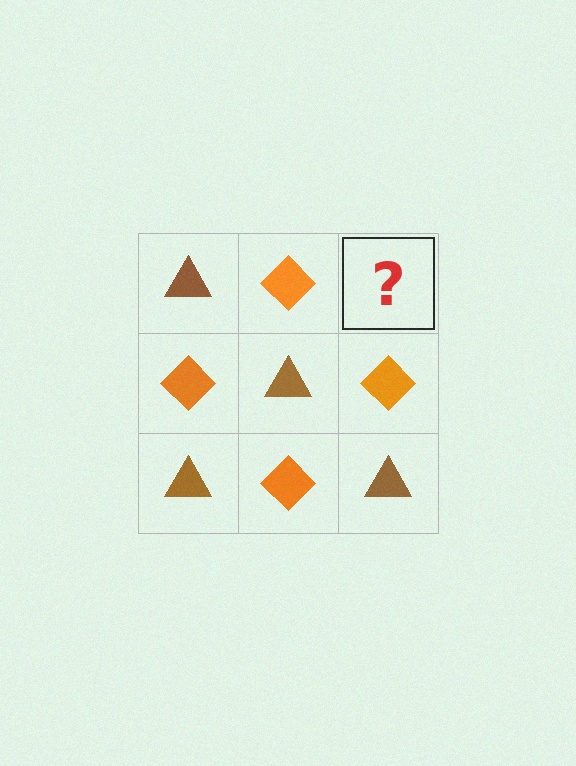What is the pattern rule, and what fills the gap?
The rule is that it alternates brown triangle and orange diamond in a checkerboard pattern. The gap should be filled with a brown triangle.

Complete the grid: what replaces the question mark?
The question mark should be replaced with a brown triangle.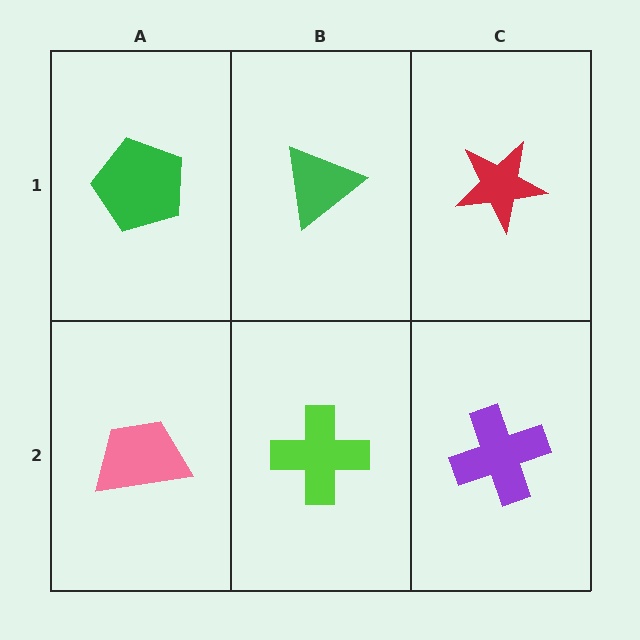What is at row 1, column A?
A green pentagon.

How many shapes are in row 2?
3 shapes.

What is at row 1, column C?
A red star.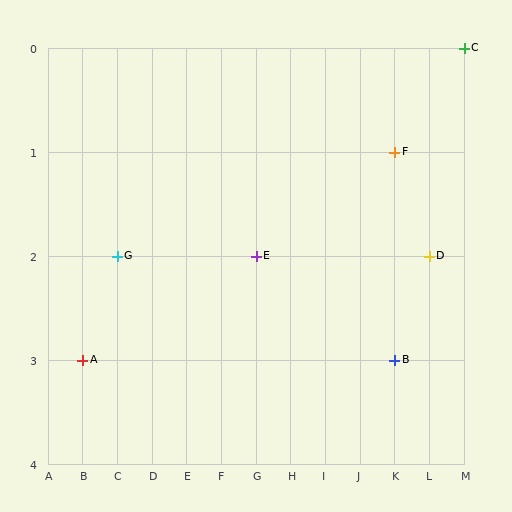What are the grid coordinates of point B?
Point B is at grid coordinates (K, 3).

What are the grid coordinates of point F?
Point F is at grid coordinates (K, 1).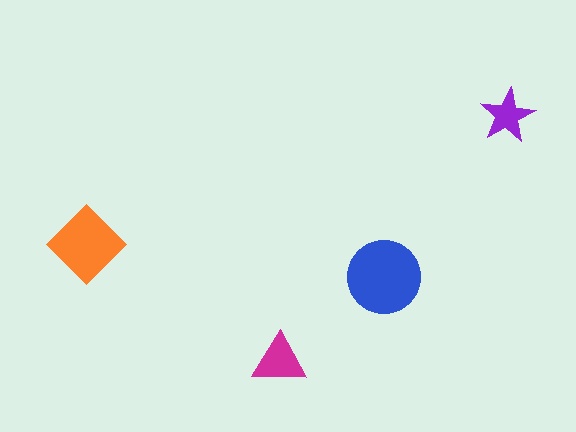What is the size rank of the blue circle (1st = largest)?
1st.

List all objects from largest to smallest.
The blue circle, the orange diamond, the magenta triangle, the purple star.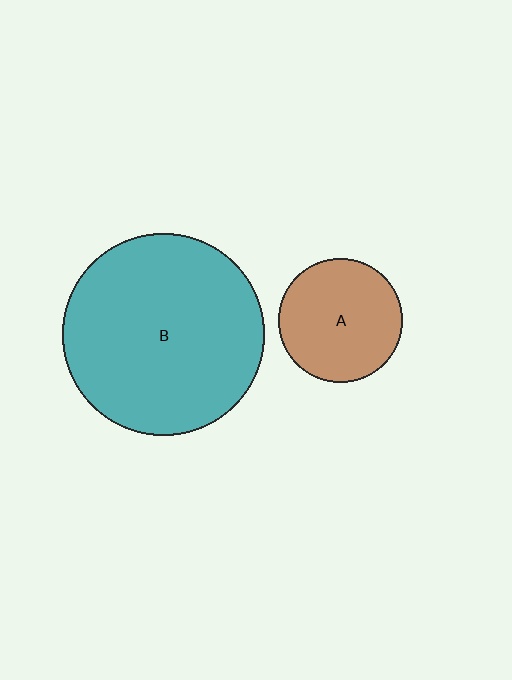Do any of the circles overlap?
No, none of the circles overlap.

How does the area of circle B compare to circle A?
Approximately 2.7 times.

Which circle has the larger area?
Circle B (teal).